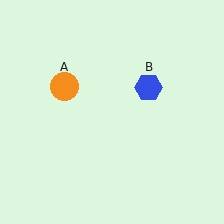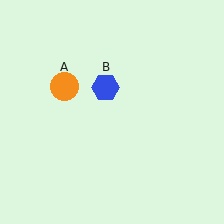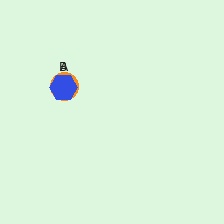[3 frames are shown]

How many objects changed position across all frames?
1 object changed position: blue hexagon (object B).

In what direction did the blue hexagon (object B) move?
The blue hexagon (object B) moved left.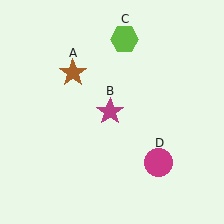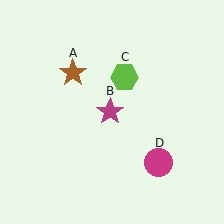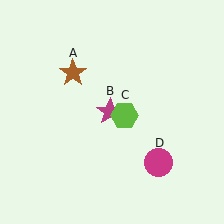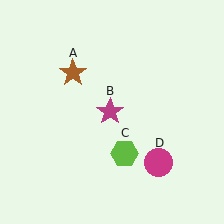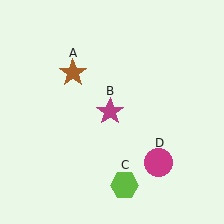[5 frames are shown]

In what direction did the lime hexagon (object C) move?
The lime hexagon (object C) moved down.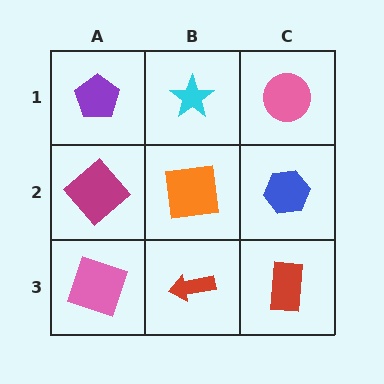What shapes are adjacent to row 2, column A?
A purple pentagon (row 1, column A), a pink square (row 3, column A), an orange square (row 2, column B).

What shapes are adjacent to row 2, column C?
A pink circle (row 1, column C), a red rectangle (row 3, column C), an orange square (row 2, column B).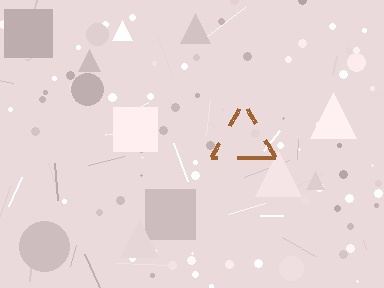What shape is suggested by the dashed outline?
The dashed outline suggests a triangle.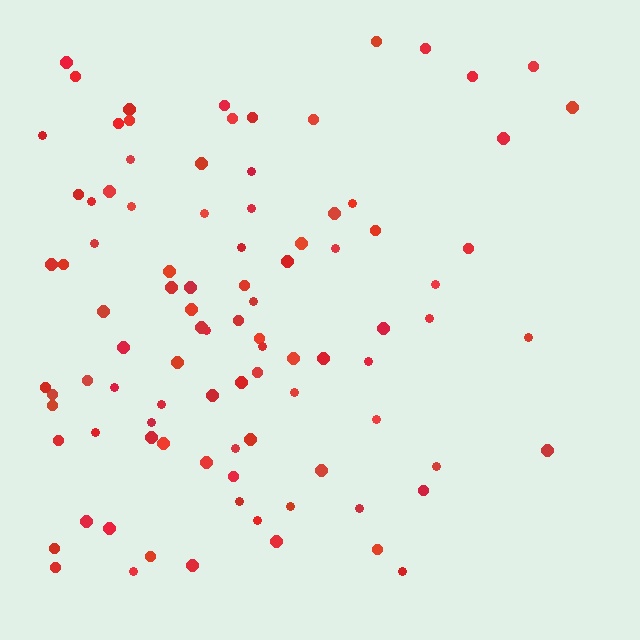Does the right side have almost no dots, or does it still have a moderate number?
Still a moderate number, just noticeably fewer than the left.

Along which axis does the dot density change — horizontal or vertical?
Horizontal.